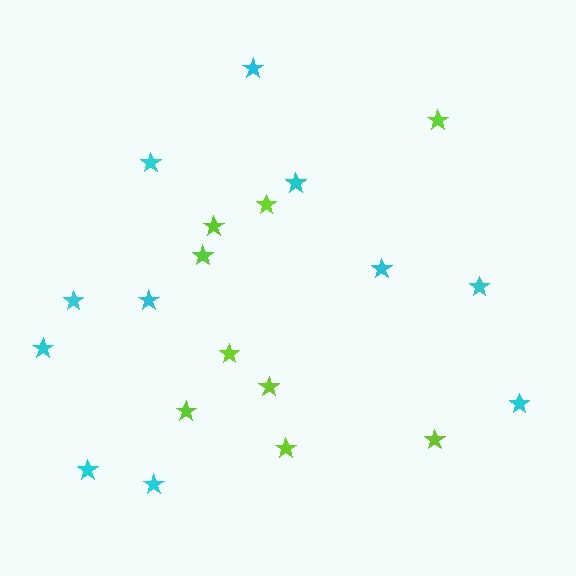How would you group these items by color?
There are 2 groups: one group of cyan stars (11) and one group of lime stars (9).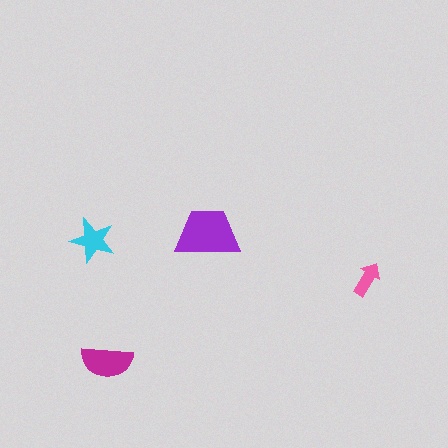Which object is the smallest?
The pink arrow.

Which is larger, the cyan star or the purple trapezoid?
The purple trapezoid.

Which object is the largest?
The purple trapezoid.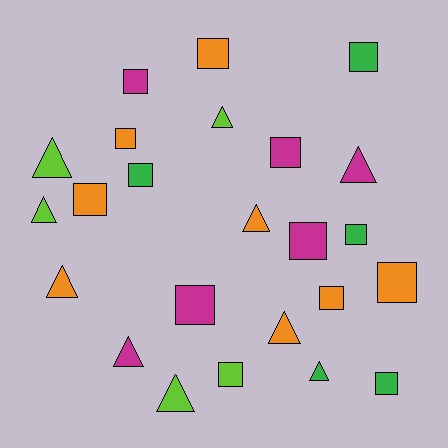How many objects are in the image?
There are 24 objects.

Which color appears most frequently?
Orange, with 8 objects.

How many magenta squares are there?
There are 4 magenta squares.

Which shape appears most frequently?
Square, with 14 objects.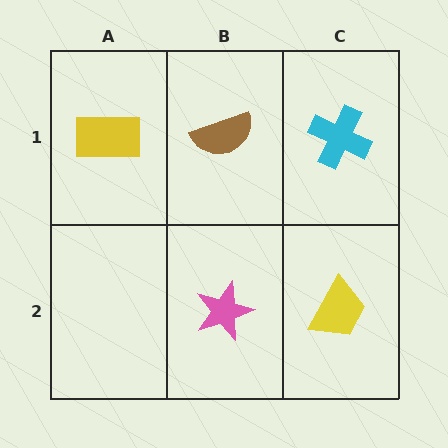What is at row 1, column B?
A brown semicircle.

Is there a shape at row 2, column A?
No, that cell is empty.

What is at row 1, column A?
A yellow rectangle.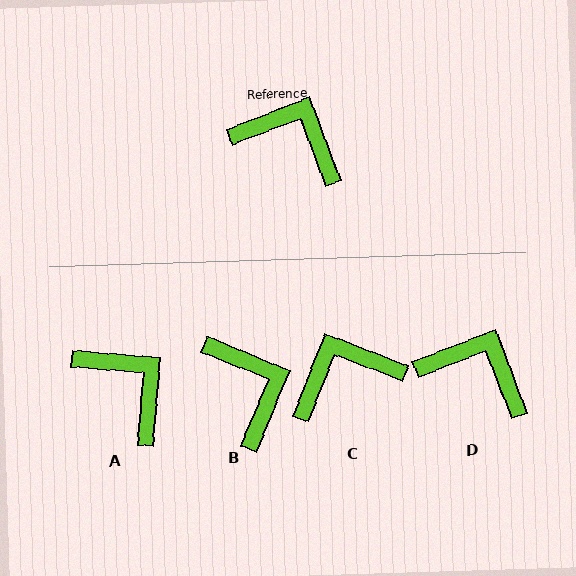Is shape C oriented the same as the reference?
No, it is off by about 48 degrees.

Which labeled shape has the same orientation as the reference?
D.